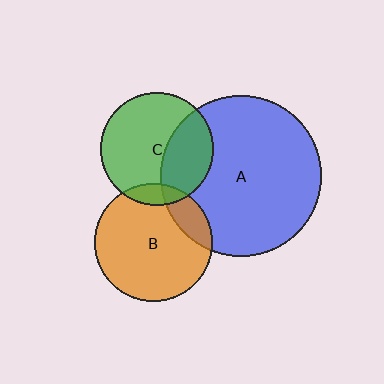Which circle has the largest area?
Circle A (blue).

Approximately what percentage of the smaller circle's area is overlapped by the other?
Approximately 35%.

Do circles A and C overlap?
Yes.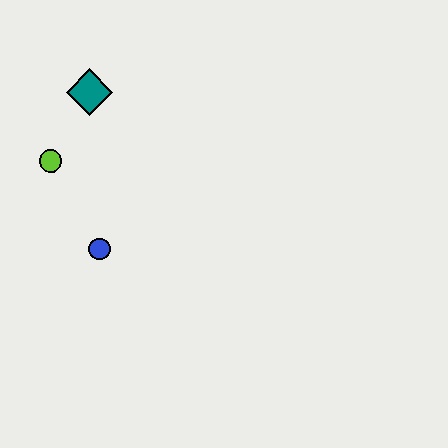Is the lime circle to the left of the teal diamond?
Yes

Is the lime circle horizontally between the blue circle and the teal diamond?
No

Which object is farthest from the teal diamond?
The blue circle is farthest from the teal diamond.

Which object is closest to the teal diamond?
The lime circle is closest to the teal diamond.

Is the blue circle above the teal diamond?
No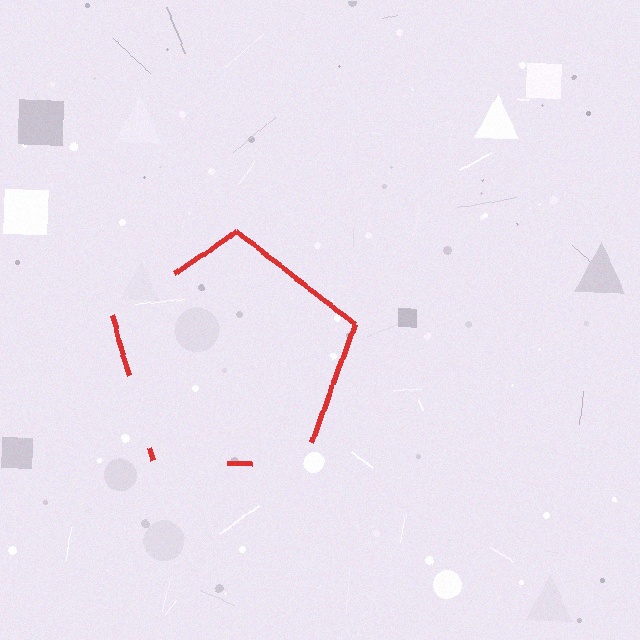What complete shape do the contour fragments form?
The contour fragments form a pentagon.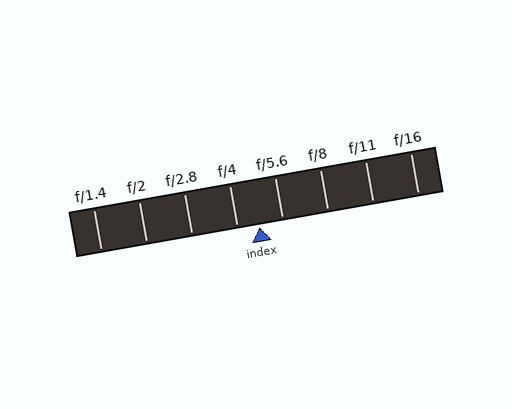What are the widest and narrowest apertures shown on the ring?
The widest aperture shown is f/1.4 and the narrowest is f/16.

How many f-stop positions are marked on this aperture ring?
There are 8 f-stop positions marked.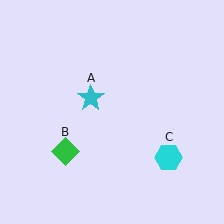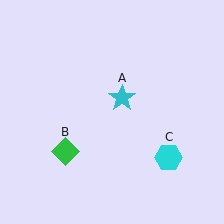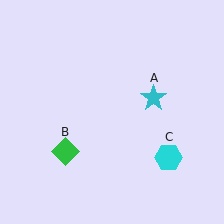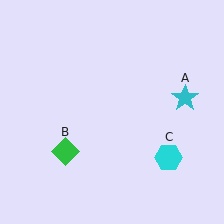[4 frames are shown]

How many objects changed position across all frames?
1 object changed position: cyan star (object A).